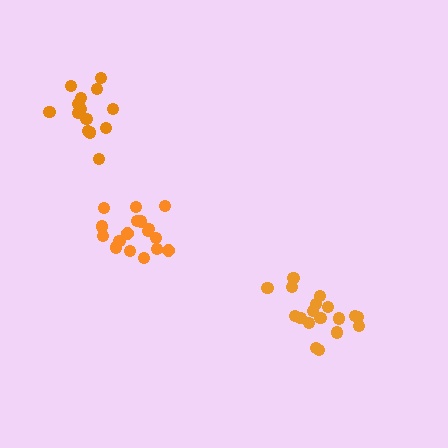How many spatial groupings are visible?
There are 3 spatial groupings.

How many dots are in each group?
Group 1: 14 dots, Group 2: 17 dots, Group 3: 18 dots (49 total).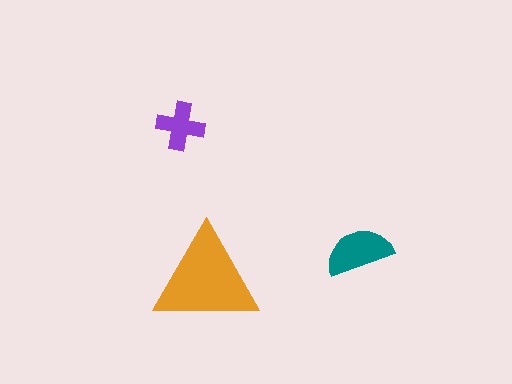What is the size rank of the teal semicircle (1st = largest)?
2nd.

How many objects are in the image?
There are 3 objects in the image.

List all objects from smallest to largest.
The purple cross, the teal semicircle, the orange triangle.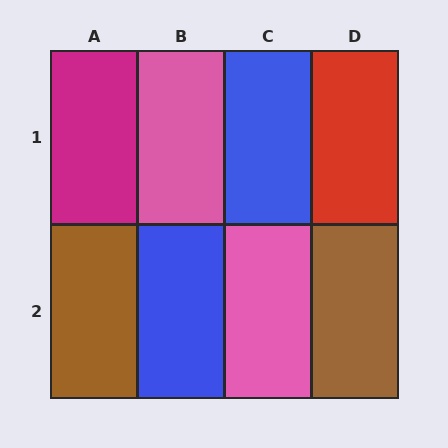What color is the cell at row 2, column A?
Brown.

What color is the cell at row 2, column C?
Pink.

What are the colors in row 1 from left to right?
Magenta, pink, blue, red.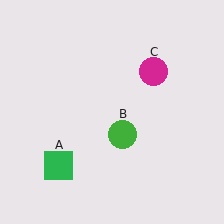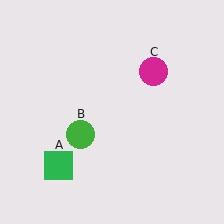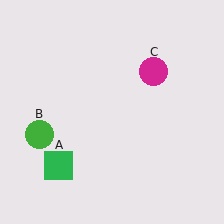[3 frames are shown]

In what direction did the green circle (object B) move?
The green circle (object B) moved left.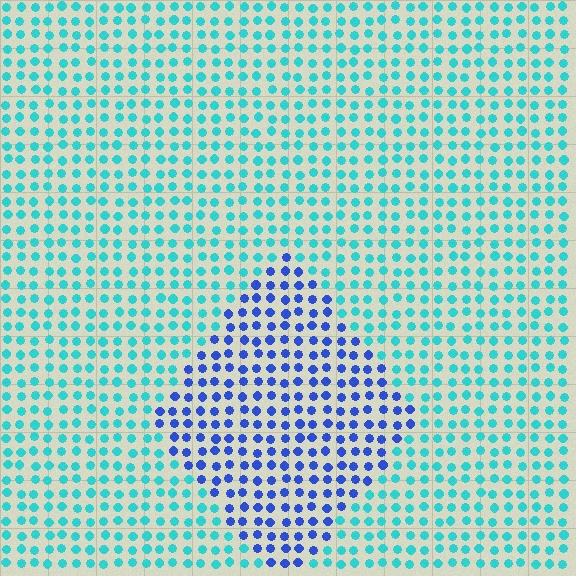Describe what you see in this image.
The image is filled with small cyan elements in a uniform arrangement. A diamond-shaped region is visible where the elements are tinted to a slightly different hue, forming a subtle color boundary.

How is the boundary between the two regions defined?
The boundary is defined purely by a slight shift in hue (about 49 degrees). Spacing, size, and orientation are identical on both sides.